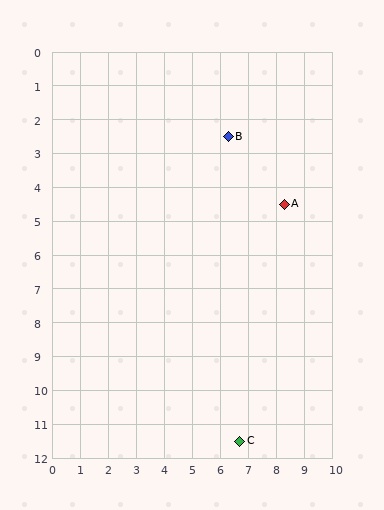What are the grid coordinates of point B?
Point B is at approximately (6.3, 2.5).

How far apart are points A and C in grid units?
Points A and C are about 7.2 grid units apart.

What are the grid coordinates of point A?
Point A is at approximately (8.3, 4.5).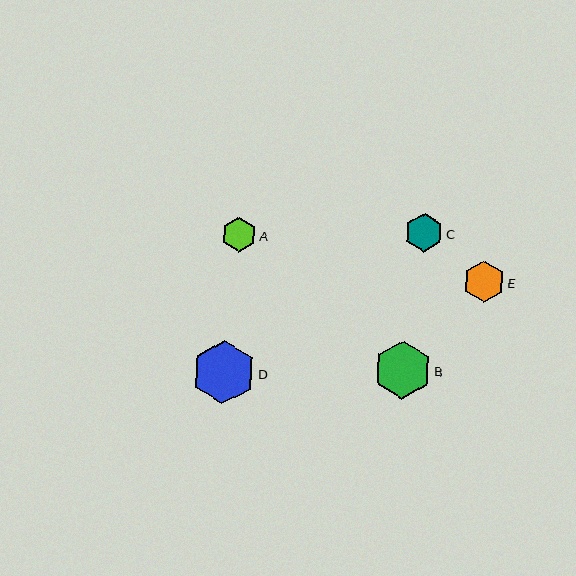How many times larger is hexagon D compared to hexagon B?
Hexagon D is approximately 1.1 times the size of hexagon B.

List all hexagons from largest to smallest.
From largest to smallest: D, B, E, C, A.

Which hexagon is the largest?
Hexagon D is the largest with a size of approximately 63 pixels.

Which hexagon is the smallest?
Hexagon A is the smallest with a size of approximately 35 pixels.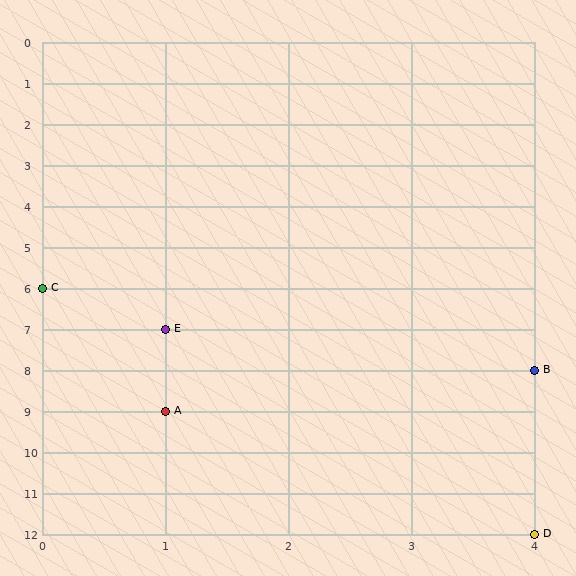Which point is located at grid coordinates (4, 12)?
Point D is at (4, 12).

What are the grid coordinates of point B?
Point B is at grid coordinates (4, 8).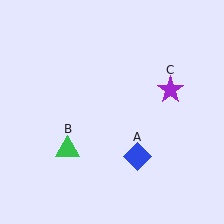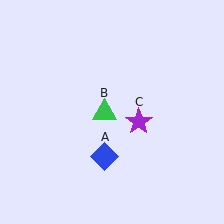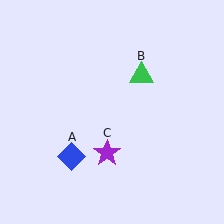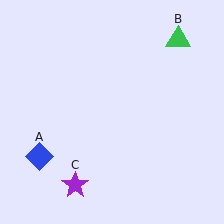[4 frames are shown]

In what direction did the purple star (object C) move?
The purple star (object C) moved down and to the left.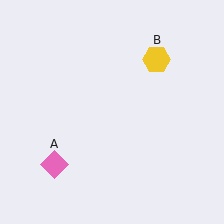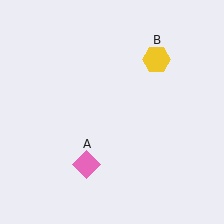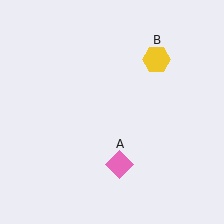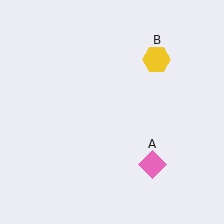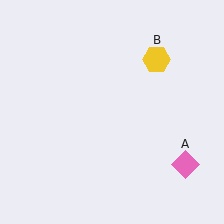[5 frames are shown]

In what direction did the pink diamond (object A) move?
The pink diamond (object A) moved right.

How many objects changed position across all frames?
1 object changed position: pink diamond (object A).